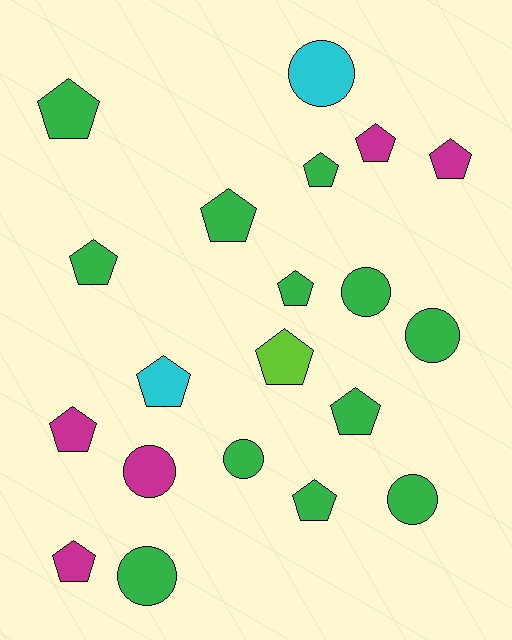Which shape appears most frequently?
Pentagon, with 13 objects.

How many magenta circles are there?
There is 1 magenta circle.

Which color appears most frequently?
Green, with 12 objects.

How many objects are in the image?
There are 20 objects.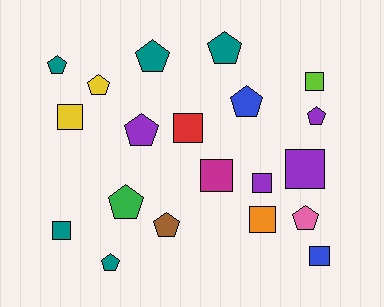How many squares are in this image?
There are 9 squares.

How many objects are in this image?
There are 20 objects.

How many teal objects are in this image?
There are 5 teal objects.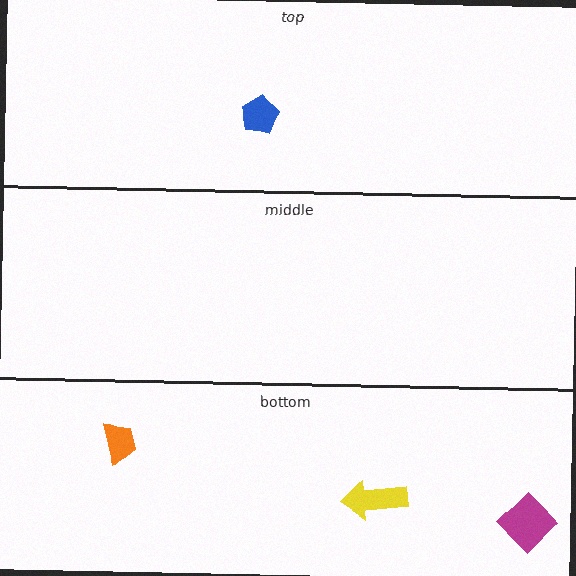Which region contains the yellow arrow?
The bottom region.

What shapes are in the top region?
The blue pentagon.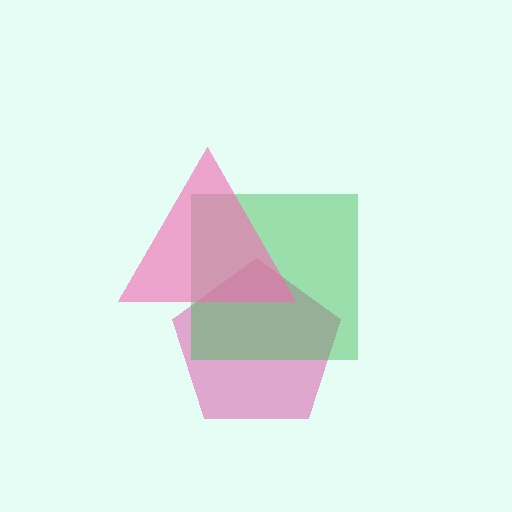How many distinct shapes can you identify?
There are 3 distinct shapes: a magenta pentagon, a green square, a pink triangle.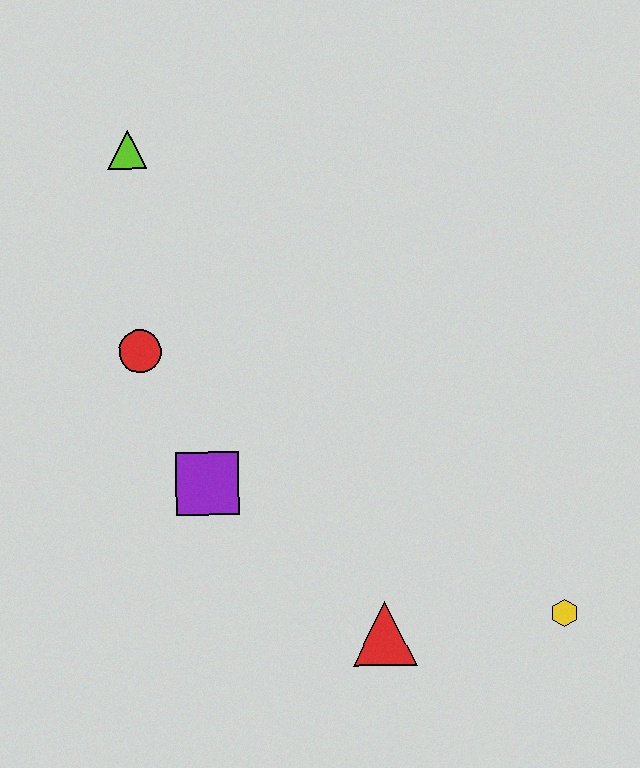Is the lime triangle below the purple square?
No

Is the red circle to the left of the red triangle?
Yes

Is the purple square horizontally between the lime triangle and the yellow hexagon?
Yes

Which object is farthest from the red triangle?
The lime triangle is farthest from the red triangle.